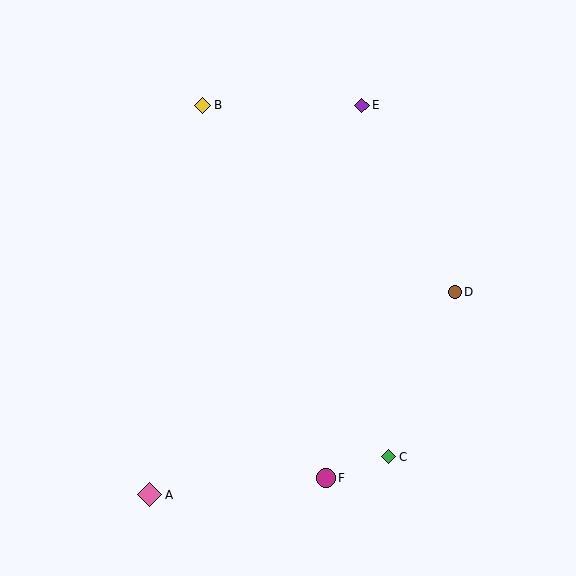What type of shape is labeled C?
Shape C is a green diamond.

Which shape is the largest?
The pink diamond (labeled A) is the largest.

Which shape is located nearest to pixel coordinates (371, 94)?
The purple diamond (labeled E) at (362, 105) is nearest to that location.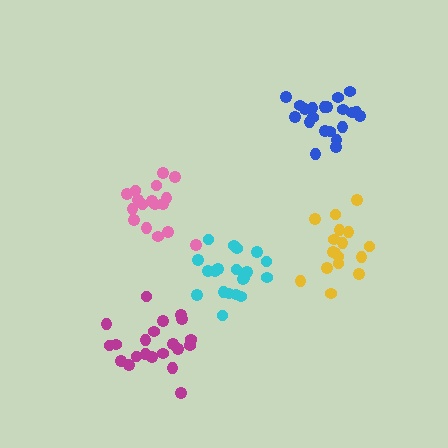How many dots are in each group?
Group 1: 17 dots, Group 2: 17 dots, Group 3: 21 dots, Group 4: 21 dots, Group 5: 20 dots (96 total).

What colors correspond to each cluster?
The clusters are colored: pink, yellow, magenta, blue, cyan.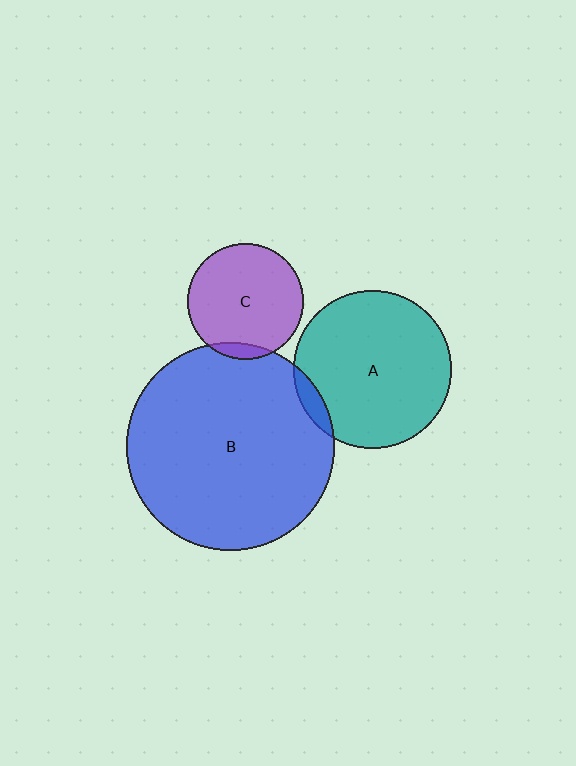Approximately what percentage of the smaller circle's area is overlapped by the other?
Approximately 5%.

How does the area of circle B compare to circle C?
Approximately 3.2 times.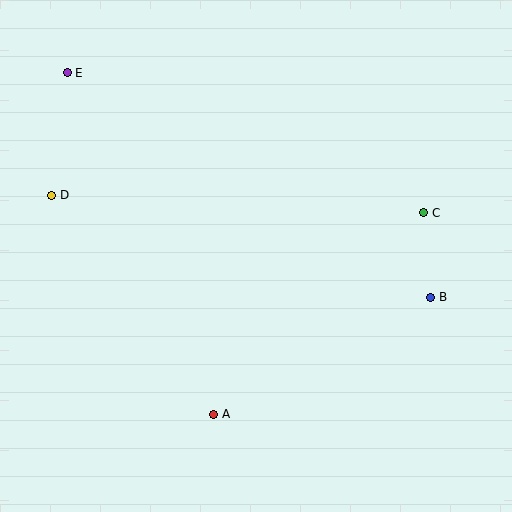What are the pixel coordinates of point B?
Point B is at (431, 297).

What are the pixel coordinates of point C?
Point C is at (424, 213).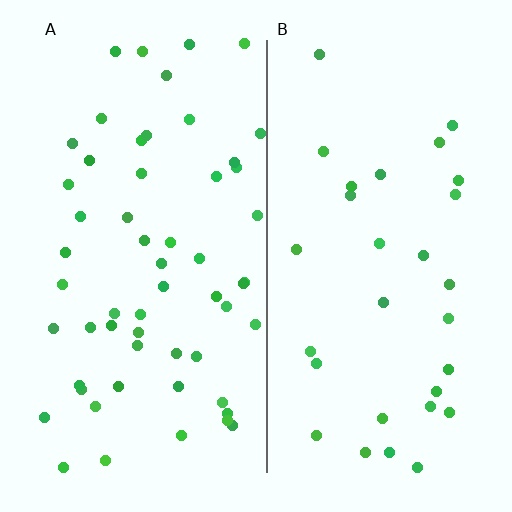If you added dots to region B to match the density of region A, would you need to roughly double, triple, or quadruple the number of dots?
Approximately double.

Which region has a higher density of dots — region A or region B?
A (the left).